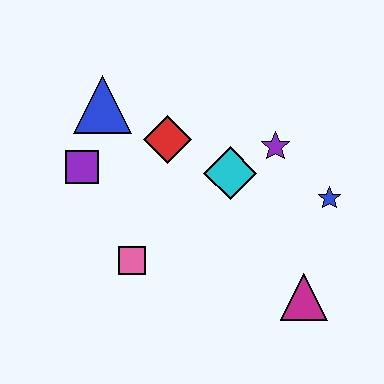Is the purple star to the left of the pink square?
No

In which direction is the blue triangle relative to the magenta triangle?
The blue triangle is to the left of the magenta triangle.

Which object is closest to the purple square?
The blue triangle is closest to the purple square.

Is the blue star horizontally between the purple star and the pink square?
No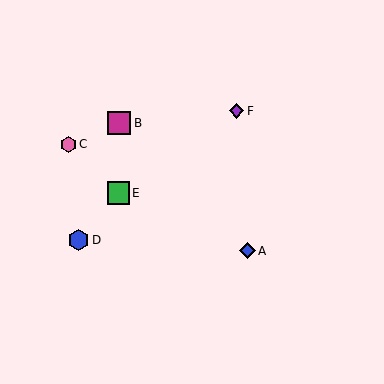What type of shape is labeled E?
Shape E is a green square.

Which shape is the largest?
The magenta square (labeled B) is the largest.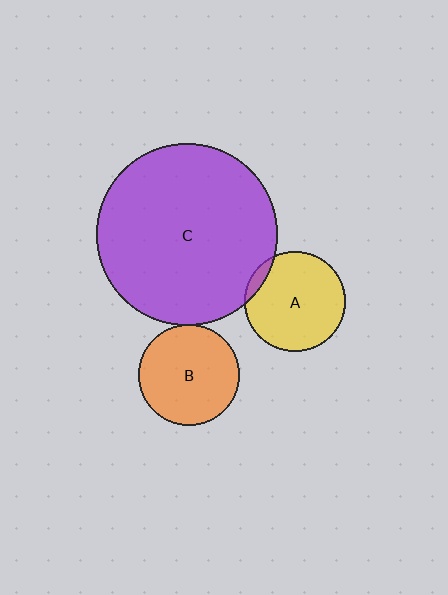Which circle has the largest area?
Circle C (purple).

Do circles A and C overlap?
Yes.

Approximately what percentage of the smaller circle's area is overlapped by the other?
Approximately 5%.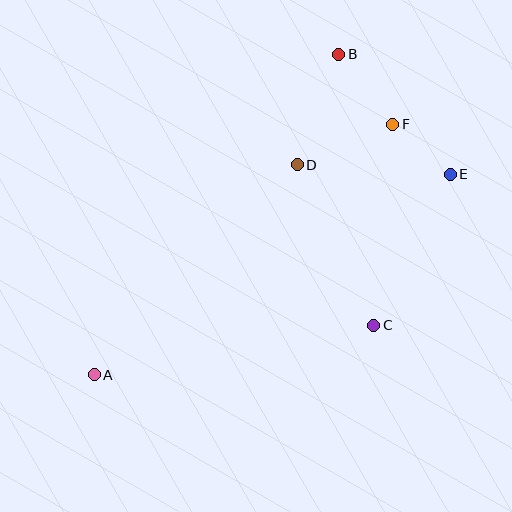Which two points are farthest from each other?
Points A and E are farthest from each other.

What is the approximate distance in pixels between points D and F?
The distance between D and F is approximately 104 pixels.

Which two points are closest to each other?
Points E and F are closest to each other.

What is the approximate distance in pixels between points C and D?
The distance between C and D is approximately 178 pixels.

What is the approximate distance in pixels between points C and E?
The distance between C and E is approximately 169 pixels.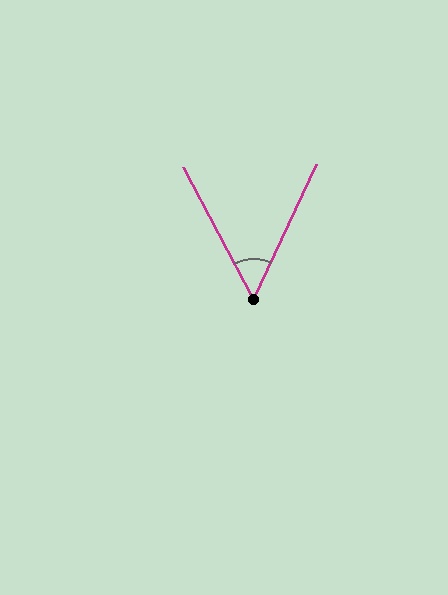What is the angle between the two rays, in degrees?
Approximately 53 degrees.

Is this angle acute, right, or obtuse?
It is acute.